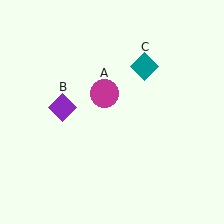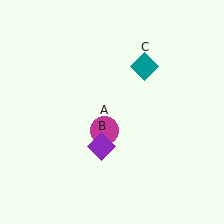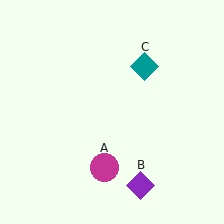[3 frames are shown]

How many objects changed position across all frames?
2 objects changed position: magenta circle (object A), purple diamond (object B).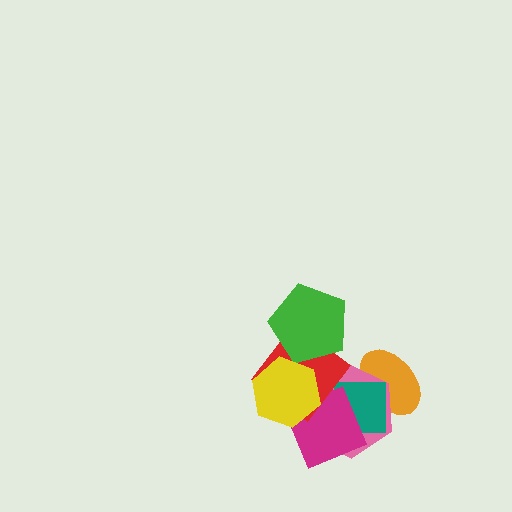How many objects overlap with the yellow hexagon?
3 objects overlap with the yellow hexagon.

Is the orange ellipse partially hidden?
Yes, it is partially covered by another shape.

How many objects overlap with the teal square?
3 objects overlap with the teal square.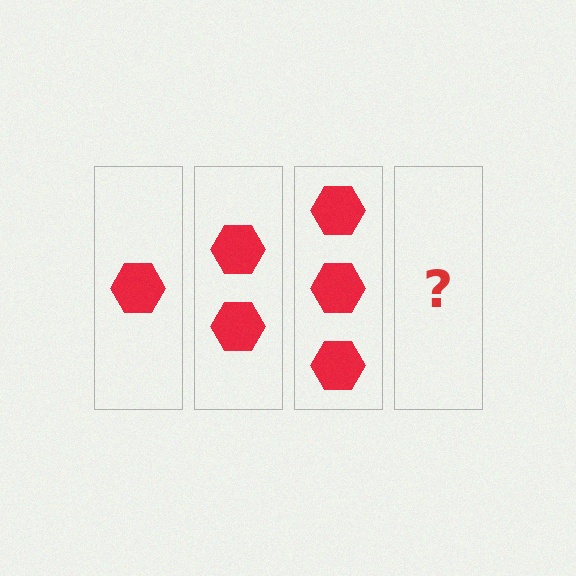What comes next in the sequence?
The next element should be 4 hexagons.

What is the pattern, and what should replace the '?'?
The pattern is that each step adds one more hexagon. The '?' should be 4 hexagons.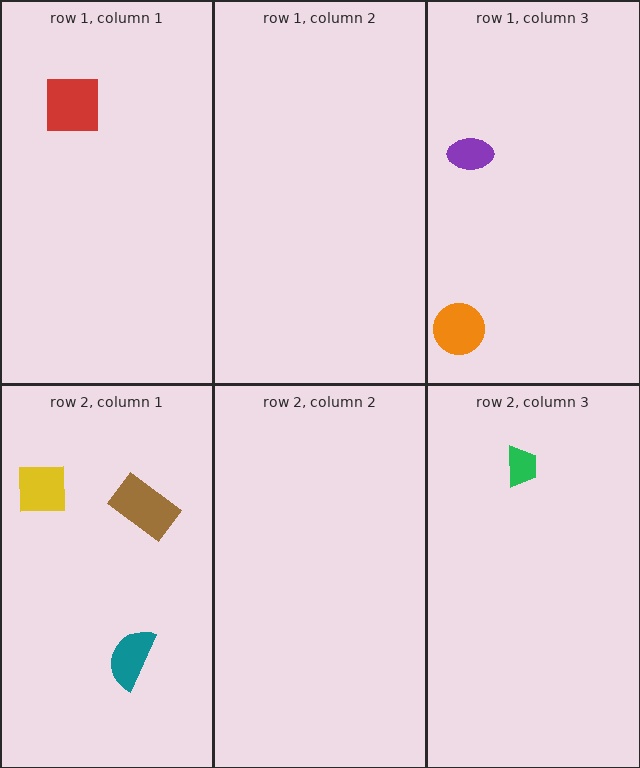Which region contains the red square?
The row 1, column 1 region.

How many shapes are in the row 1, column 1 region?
1.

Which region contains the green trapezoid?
The row 2, column 3 region.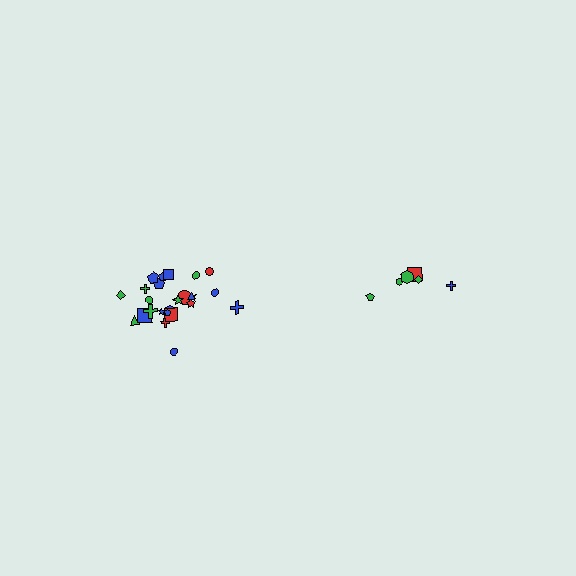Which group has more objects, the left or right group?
The left group.